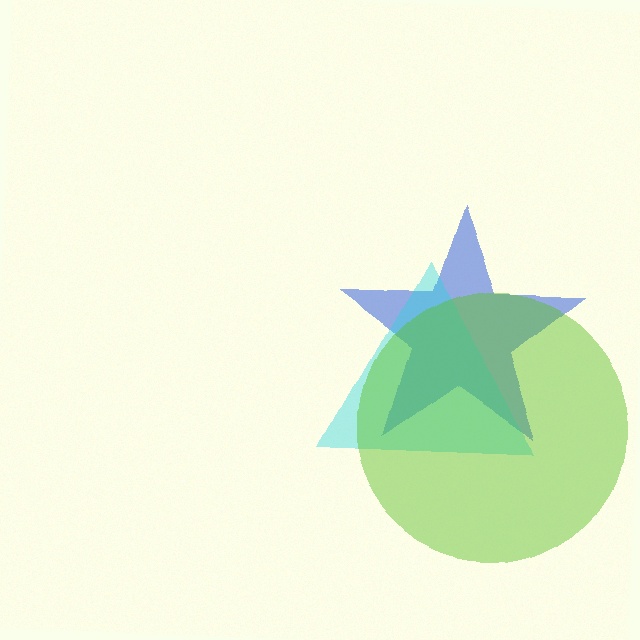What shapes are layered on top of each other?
The layered shapes are: a blue star, a cyan triangle, a lime circle.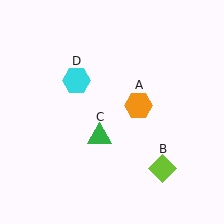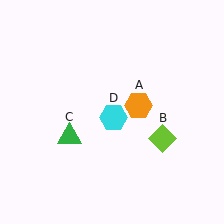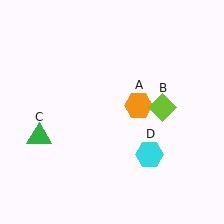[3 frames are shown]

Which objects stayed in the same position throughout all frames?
Orange hexagon (object A) remained stationary.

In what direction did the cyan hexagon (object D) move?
The cyan hexagon (object D) moved down and to the right.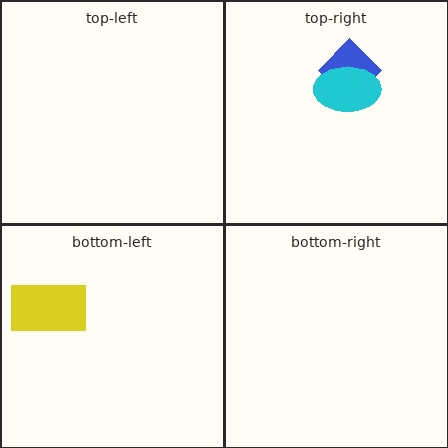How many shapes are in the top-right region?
2.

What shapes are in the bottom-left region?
The magenta trapezoid, the yellow rectangle.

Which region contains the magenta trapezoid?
The bottom-left region.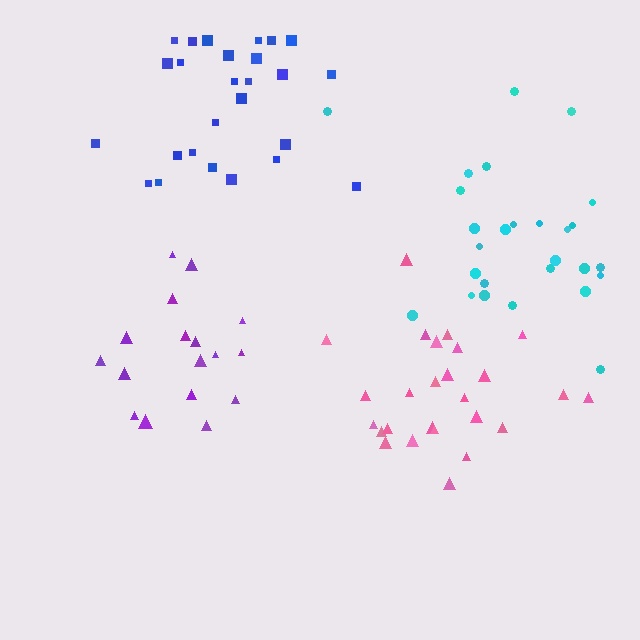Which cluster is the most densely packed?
Blue.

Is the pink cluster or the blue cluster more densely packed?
Blue.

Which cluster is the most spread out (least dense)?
Cyan.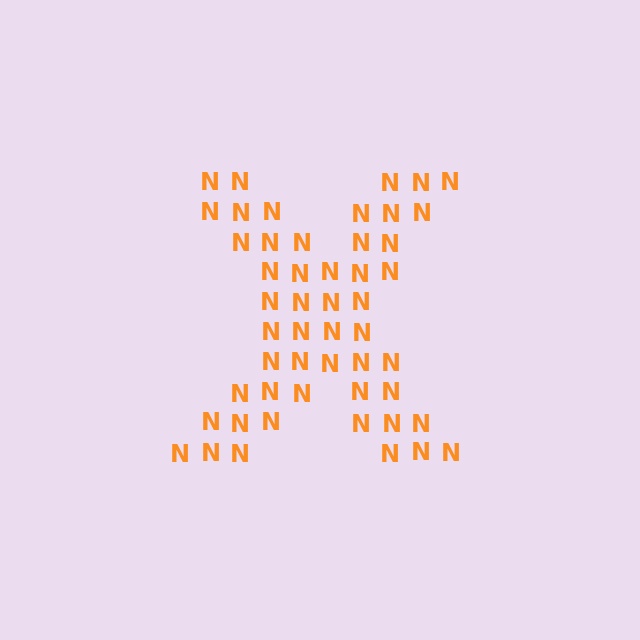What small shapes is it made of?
It is made of small letter N's.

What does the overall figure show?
The overall figure shows the letter X.